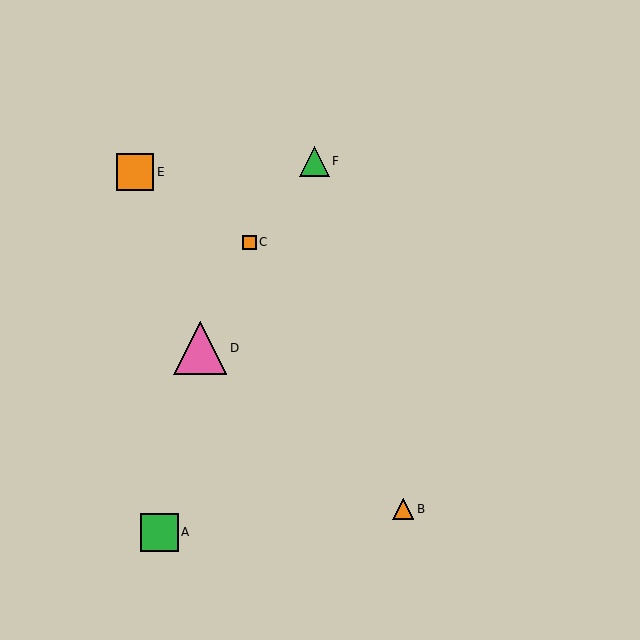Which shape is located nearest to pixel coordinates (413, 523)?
The orange triangle (labeled B) at (403, 509) is nearest to that location.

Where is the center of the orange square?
The center of the orange square is at (135, 172).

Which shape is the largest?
The pink triangle (labeled D) is the largest.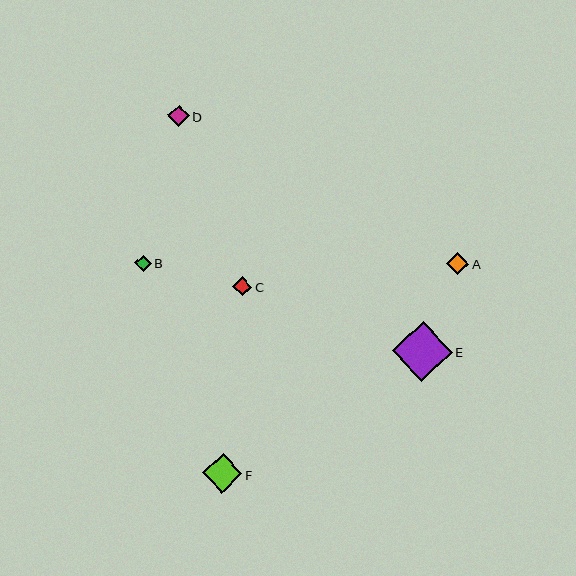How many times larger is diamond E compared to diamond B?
Diamond E is approximately 3.6 times the size of diamond B.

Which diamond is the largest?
Diamond E is the largest with a size of approximately 60 pixels.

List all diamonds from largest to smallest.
From largest to smallest: E, F, A, D, C, B.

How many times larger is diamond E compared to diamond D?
Diamond E is approximately 2.8 times the size of diamond D.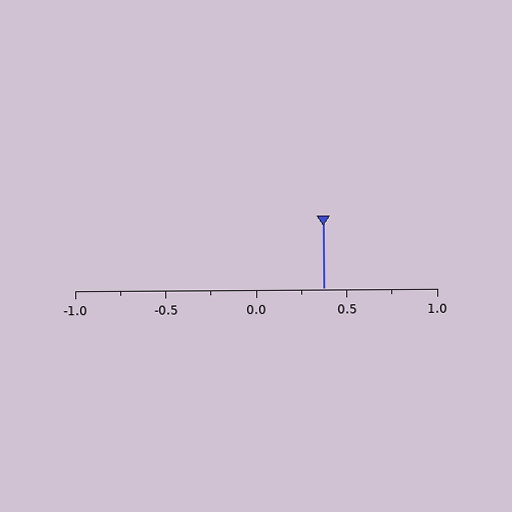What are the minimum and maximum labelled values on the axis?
The axis runs from -1.0 to 1.0.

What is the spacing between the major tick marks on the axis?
The major ticks are spaced 0.5 apart.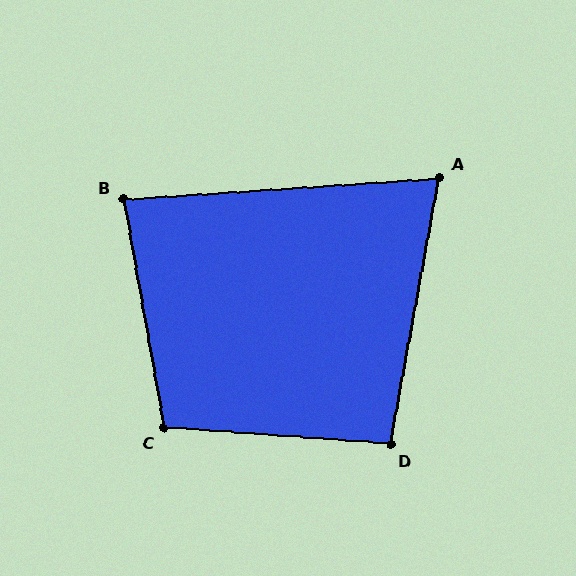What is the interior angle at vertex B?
Approximately 84 degrees (acute).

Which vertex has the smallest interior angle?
A, at approximately 76 degrees.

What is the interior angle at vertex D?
Approximately 96 degrees (obtuse).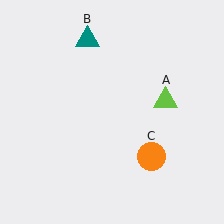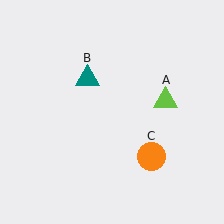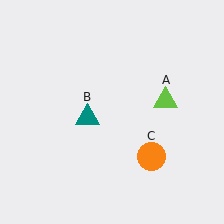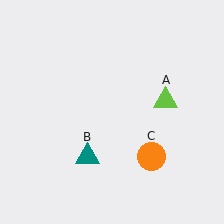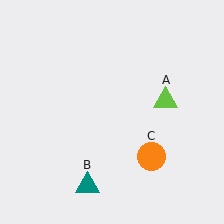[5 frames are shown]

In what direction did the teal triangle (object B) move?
The teal triangle (object B) moved down.